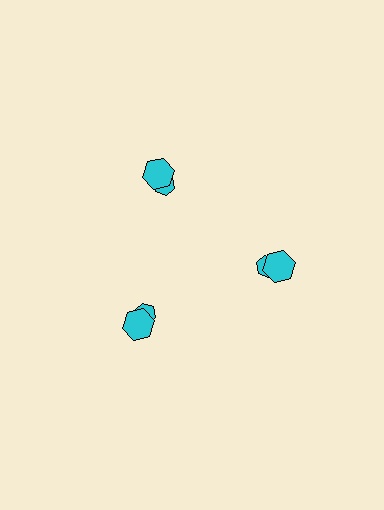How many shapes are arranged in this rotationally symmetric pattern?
There are 6 shapes, arranged in 3 groups of 2.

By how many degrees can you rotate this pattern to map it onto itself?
The pattern maps onto itself every 120 degrees of rotation.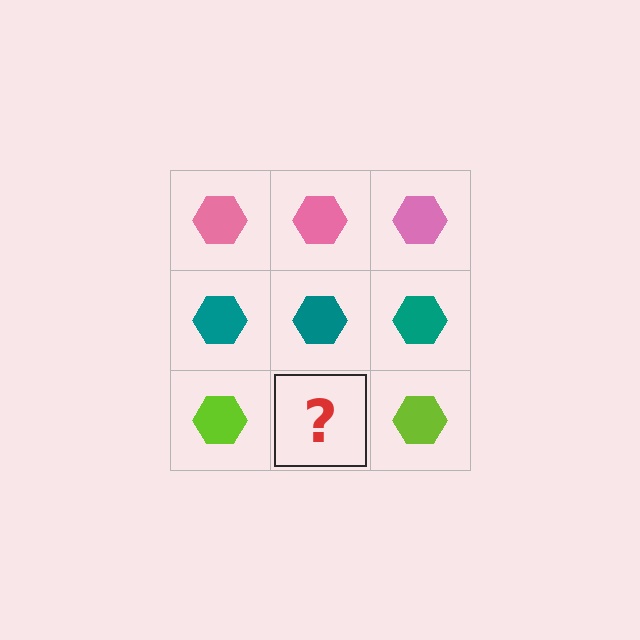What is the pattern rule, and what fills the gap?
The rule is that each row has a consistent color. The gap should be filled with a lime hexagon.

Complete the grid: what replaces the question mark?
The question mark should be replaced with a lime hexagon.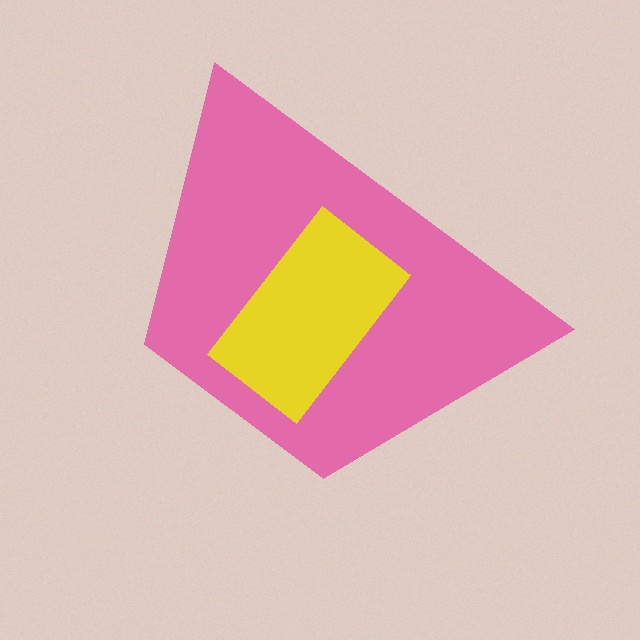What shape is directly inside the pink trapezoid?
The yellow rectangle.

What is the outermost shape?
The pink trapezoid.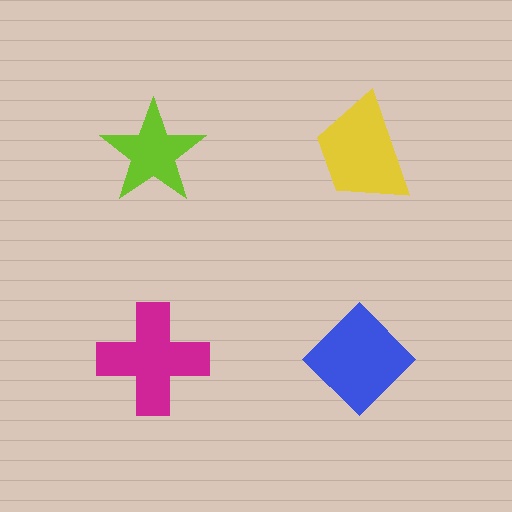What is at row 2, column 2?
A blue diamond.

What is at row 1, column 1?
A lime star.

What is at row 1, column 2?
A yellow trapezoid.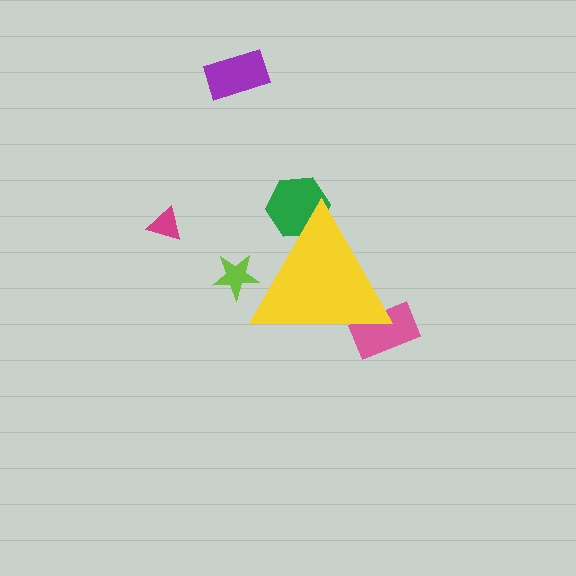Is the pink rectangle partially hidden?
Yes, the pink rectangle is partially hidden behind the yellow triangle.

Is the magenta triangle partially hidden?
No, the magenta triangle is fully visible.